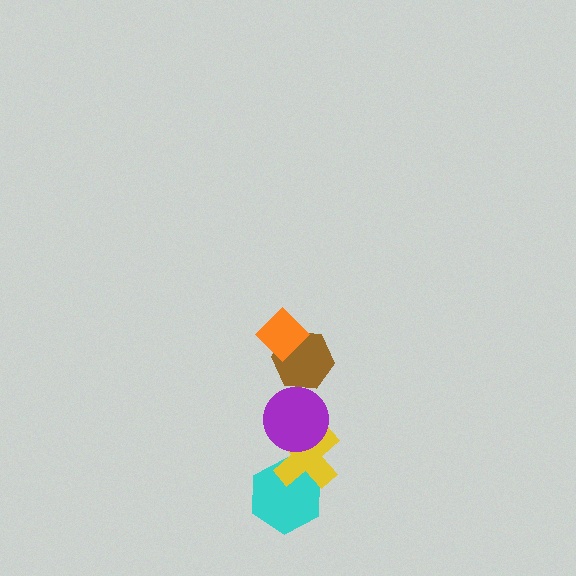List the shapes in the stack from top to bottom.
From top to bottom: the orange diamond, the brown hexagon, the purple circle, the yellow cross, the cyan hexagon.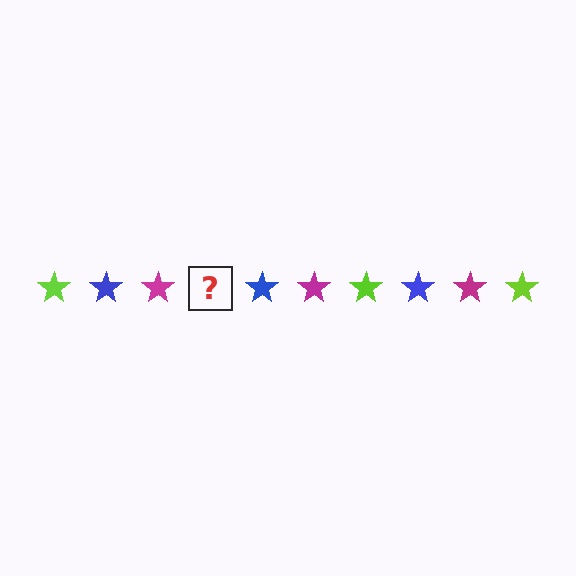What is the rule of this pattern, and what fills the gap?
The rule is that the pattern cycles through lime, blue, magenta stars. The gap should be filled with a lime star.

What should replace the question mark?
The question mark should be replaced with a lime star.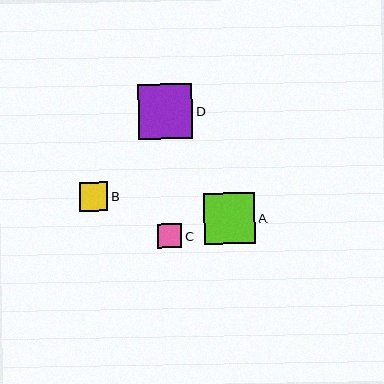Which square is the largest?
Square D is the largest with a size of approximately 54 pixels.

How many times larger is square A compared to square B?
Square A is approximately 1.8 times the size of square B.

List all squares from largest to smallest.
From largest to smallest: D, A, B, C.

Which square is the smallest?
Square C is the smallest with a size of approximately 24 pixels.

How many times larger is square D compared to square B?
Square D is approximately 1.9 times the size of square B.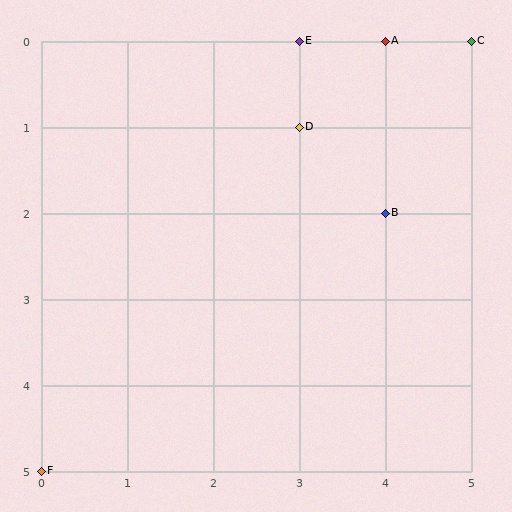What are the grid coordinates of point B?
Point B is at grid coordinates (4, 2).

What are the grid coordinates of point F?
Point F is at grid coordinates (0, 5).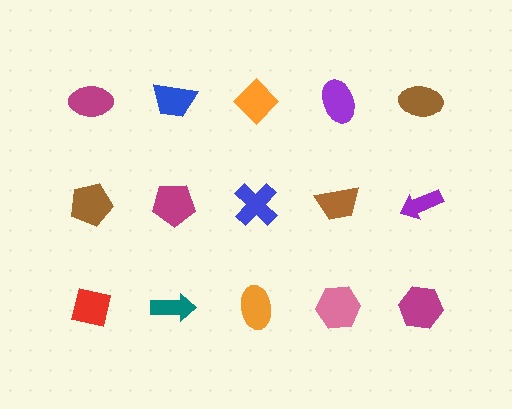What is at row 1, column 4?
A purple ellipse.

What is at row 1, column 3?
An orange diamond.